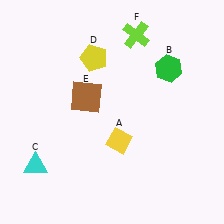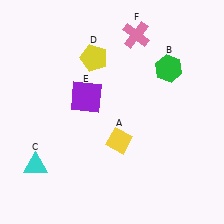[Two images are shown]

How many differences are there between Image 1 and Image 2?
There are 2 differences between the two images.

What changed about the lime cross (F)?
In Image 1, F is lime. In Image 2, it changed to pink.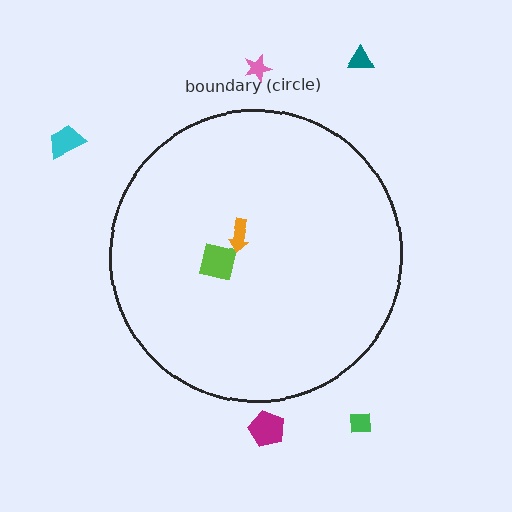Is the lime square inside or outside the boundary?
Inside.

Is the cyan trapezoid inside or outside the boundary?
Outside.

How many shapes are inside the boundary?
2 inside, 5 outside.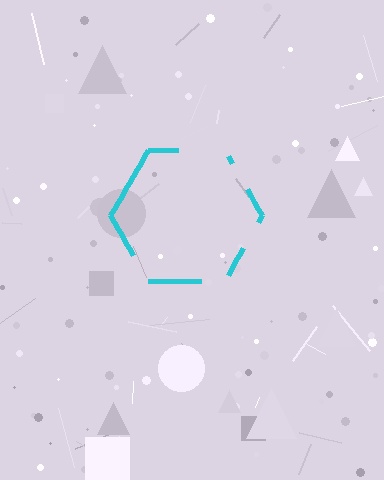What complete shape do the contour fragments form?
The contour fragments form a hexagon.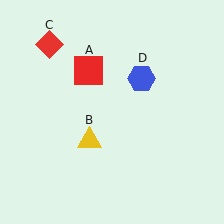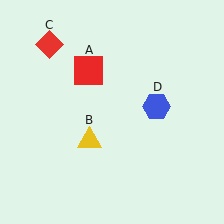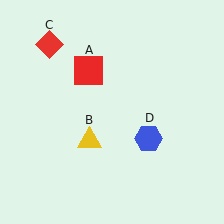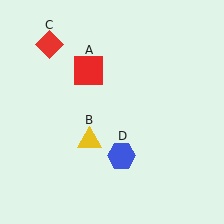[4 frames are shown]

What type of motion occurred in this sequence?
The blue hexagon (object D) rotated clockwise around the center of the scene.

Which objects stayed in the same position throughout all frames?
Red square (object A) and yellow triangle (object B) and red diamond (object C) remained stationary.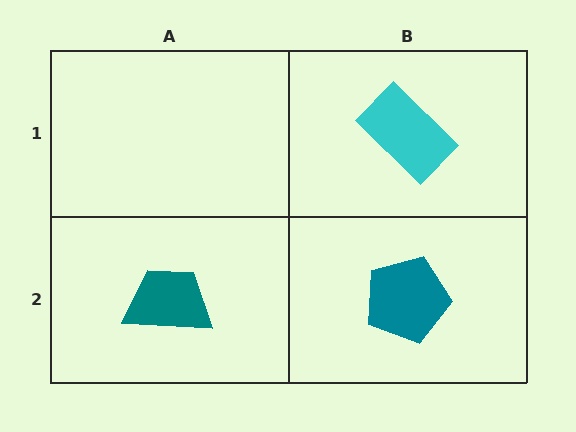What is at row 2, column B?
A teal pentagon.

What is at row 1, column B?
A cyan rectangle.